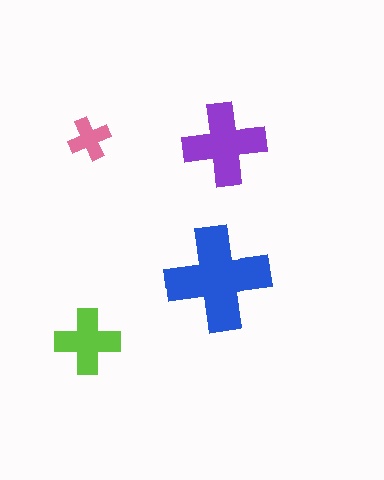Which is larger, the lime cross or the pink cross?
The lime one.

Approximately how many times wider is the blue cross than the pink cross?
About 2.5 times wider.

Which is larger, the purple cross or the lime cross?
The purple one.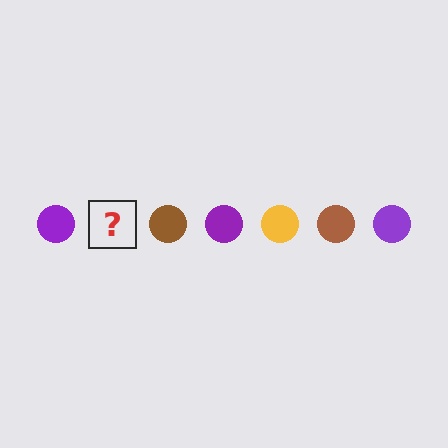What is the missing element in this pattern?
The missing element is a yellow circle.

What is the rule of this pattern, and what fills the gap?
The rule is that the pattern cycles through purple, yellow, brown circles. The gap should be filled with a yellow circle.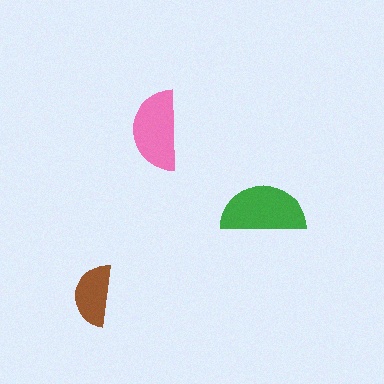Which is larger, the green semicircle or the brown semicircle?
The green one.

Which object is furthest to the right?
The green semicircle is rightmost.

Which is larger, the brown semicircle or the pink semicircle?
The pink one.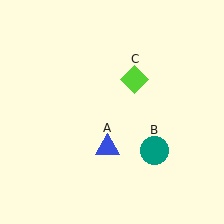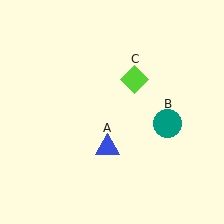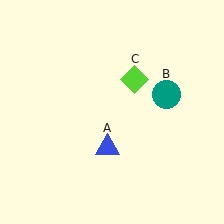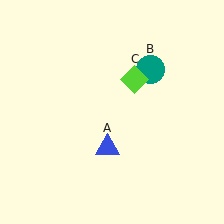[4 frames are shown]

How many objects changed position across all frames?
1 object changed position: teal circle (object B).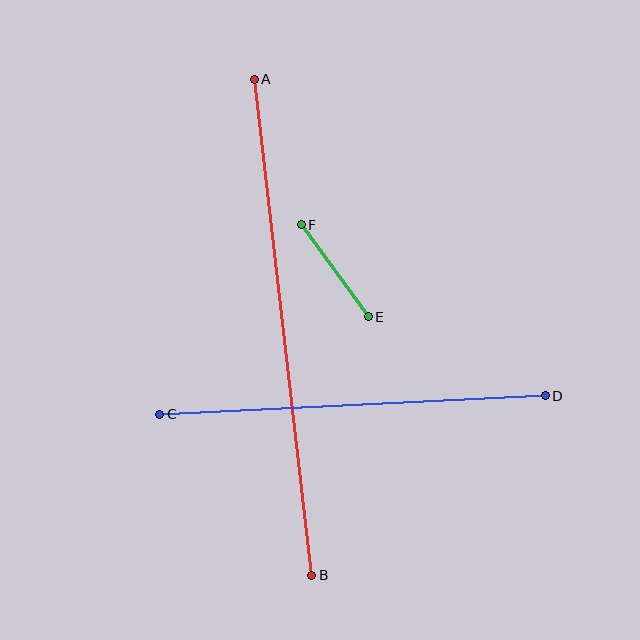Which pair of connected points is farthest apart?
Points A and B are farthest apart.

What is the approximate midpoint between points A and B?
The midpoint is at approximately (283, 327) pixels.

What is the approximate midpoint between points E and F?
The midpoint is at approximately (335, 271) pixels.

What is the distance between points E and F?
The distance is approximately 114 pixels.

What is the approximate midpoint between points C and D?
The midpoint is at approximately (352, 405) pixels.